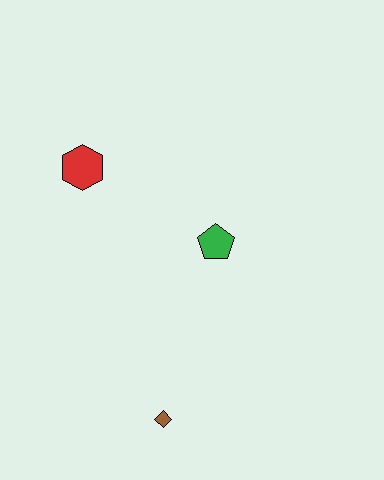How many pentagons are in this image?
There is 1 pentagon.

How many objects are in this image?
There are 3 objects.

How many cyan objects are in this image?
There are no cyan objects.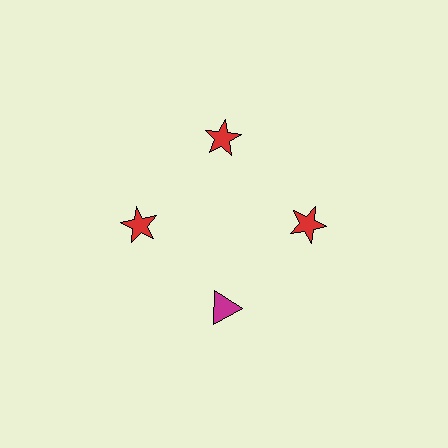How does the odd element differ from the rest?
It differs in both color (magenta instead of red) and shape (triangle instead of star).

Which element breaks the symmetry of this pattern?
The magenta triangle at roughly the 6 o'clock position breaks the symmetry. All other shapes are red stars.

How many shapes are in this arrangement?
There are 4 shapes arranged in a ring pattern.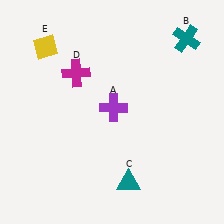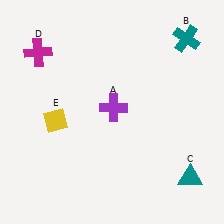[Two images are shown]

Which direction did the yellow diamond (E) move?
The yellow diamond (E) moved down.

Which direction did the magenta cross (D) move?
The magenta cross (D) moved left.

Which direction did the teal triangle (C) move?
The teal triangle (C) moved right.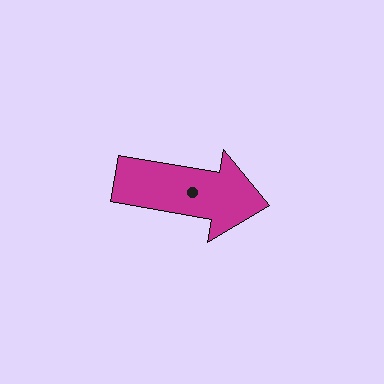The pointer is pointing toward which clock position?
Roughly 3 o'clock.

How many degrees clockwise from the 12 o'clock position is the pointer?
Approximately 100 degrees.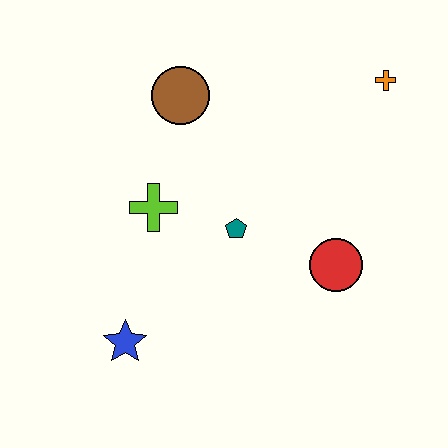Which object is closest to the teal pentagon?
The lime cross is closest to the teal pentagon.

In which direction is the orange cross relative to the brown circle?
The orange cross is to the right of the brown circle.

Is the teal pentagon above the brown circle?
No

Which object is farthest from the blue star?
The orange cross is farthest from the blue star.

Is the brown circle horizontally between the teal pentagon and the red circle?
No